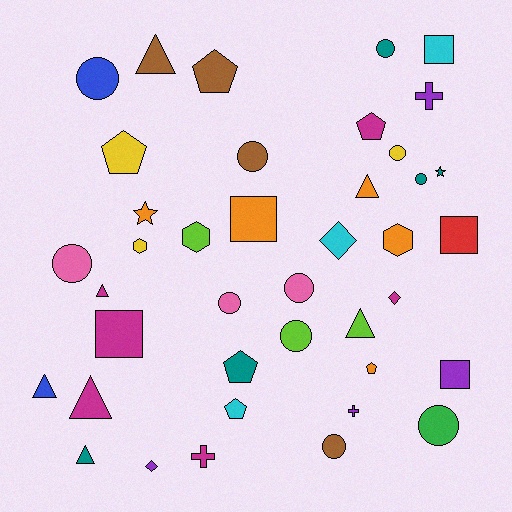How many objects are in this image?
There are 40 objects.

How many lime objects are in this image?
There are 3 lime objects.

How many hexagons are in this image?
There are 3 hexagons.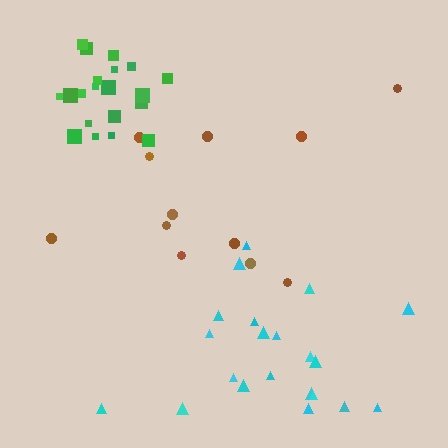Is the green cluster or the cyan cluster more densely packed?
Green.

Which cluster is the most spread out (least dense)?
Brown.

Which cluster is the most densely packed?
Green.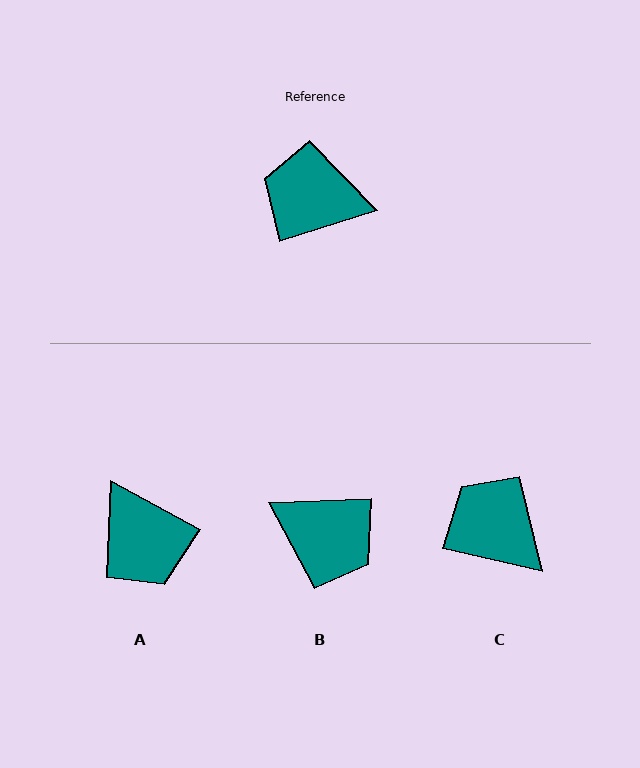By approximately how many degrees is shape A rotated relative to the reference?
Approximately 133 degrees counter-clockwise.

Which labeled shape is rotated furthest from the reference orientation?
B, about 164 degrees away.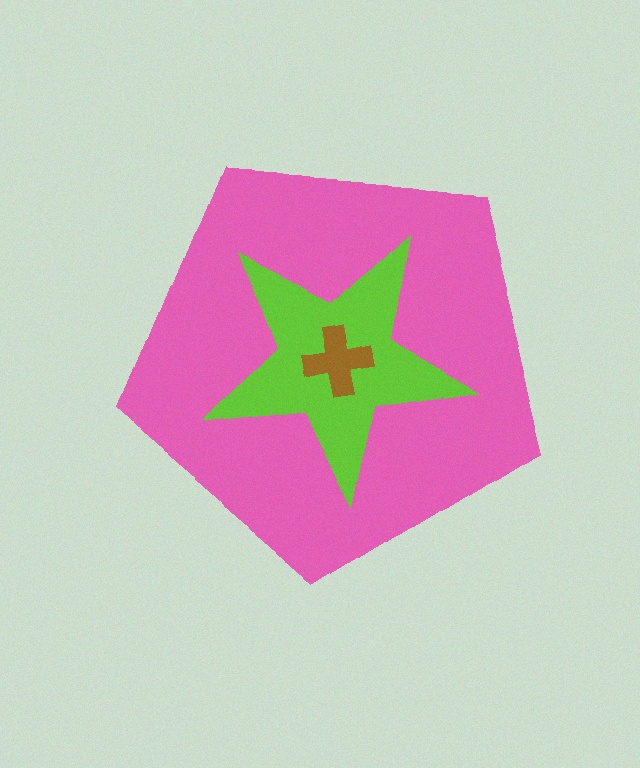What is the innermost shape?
The brown cross.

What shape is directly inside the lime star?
The brown cross.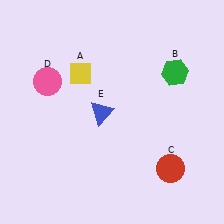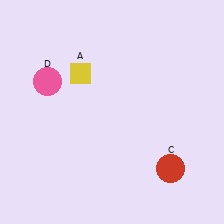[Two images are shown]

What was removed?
The blue triangle (E), the green hexagon (B) were removed in Image 2.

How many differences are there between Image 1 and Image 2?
There are 2 differences between the two images.